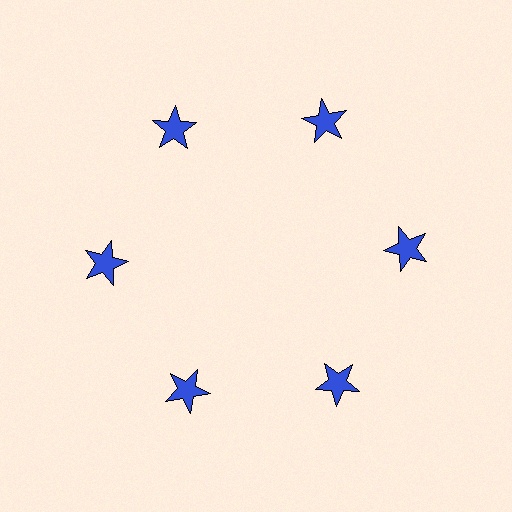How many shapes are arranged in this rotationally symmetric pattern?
There are 6 shapes, arranged in 6 groups of 1.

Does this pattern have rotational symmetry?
Yes, this pattern has 6-fold rotational symmetry. It looks the same after rotating 60 degrees around the center.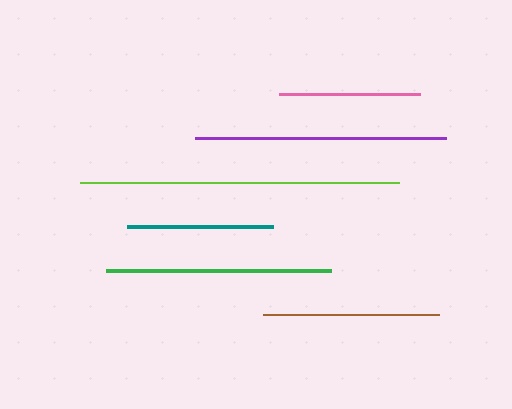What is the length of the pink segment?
The pink segment is approximately 141 pixels long.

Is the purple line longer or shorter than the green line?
The purple line is longer than the green line.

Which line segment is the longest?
The lime line is the longest at approximately 318 pixels.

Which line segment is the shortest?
The pink line is the shortest at approximately 141 pixels.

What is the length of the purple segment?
The purple segment is approximately 251 pixels long.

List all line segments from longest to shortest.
From longest to shortest: lime, purple, green, brown, teal, pink.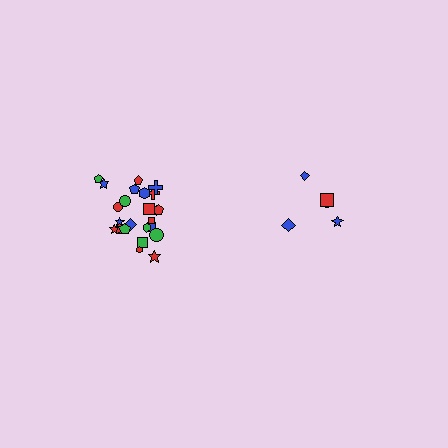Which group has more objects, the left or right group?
The left group.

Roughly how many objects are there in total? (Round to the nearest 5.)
Roughly 30 objects in total.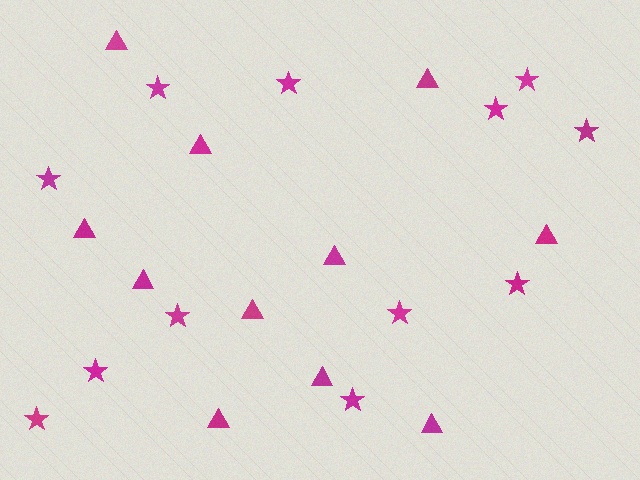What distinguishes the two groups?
There are 2 groups: one group of stars (12) and one group of triangles (11).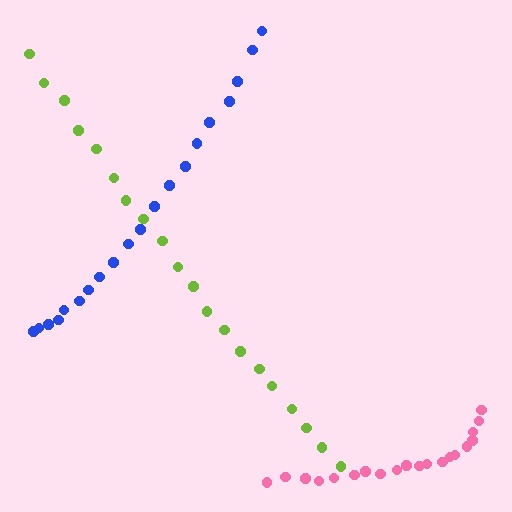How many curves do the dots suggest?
There are 3 distinct paths.